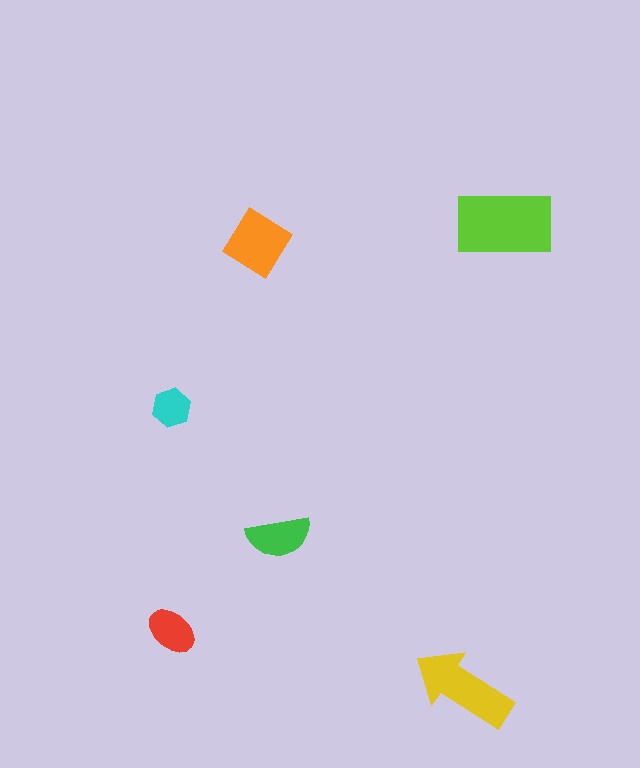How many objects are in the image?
There are 6 objects in the image.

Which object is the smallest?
The cyan hexagon.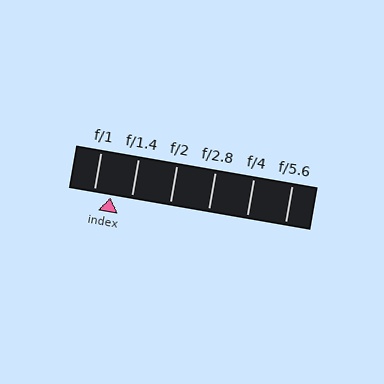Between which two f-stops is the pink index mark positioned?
The index mark is between f/1 and f/1.4.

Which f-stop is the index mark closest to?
The index mark is closest to f/1.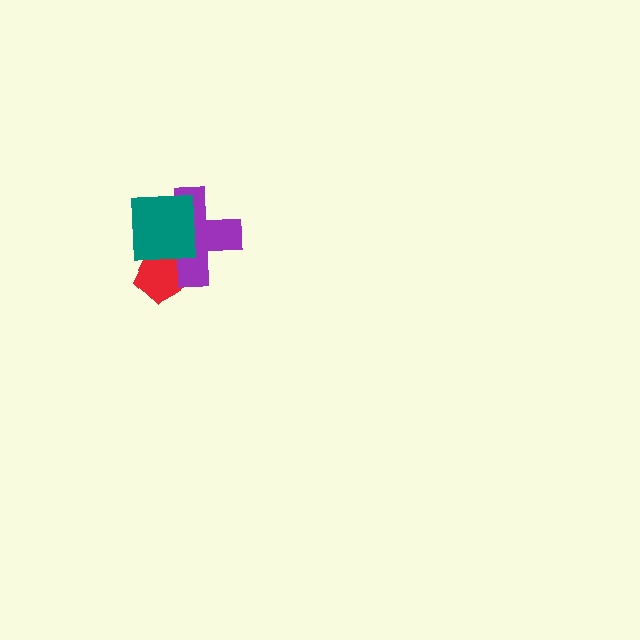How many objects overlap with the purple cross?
2 objects overlap with the purple cross.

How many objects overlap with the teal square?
2 objects overlap with the teal square.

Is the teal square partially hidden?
No, no other shape covers it.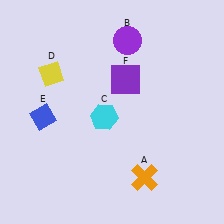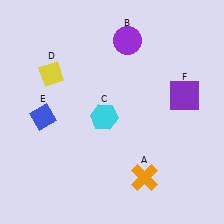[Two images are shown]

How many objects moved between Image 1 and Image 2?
1 object moved between the two images.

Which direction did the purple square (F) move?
The purple square (F) moved right.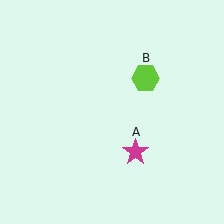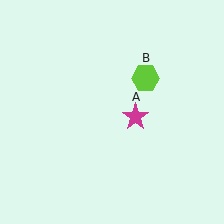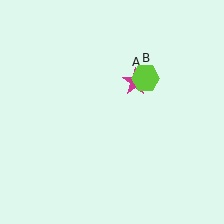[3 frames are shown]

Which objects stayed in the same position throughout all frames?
Lime hexagon (object B) remained stationary.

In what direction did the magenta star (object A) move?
The magenta star (object A) moved up.